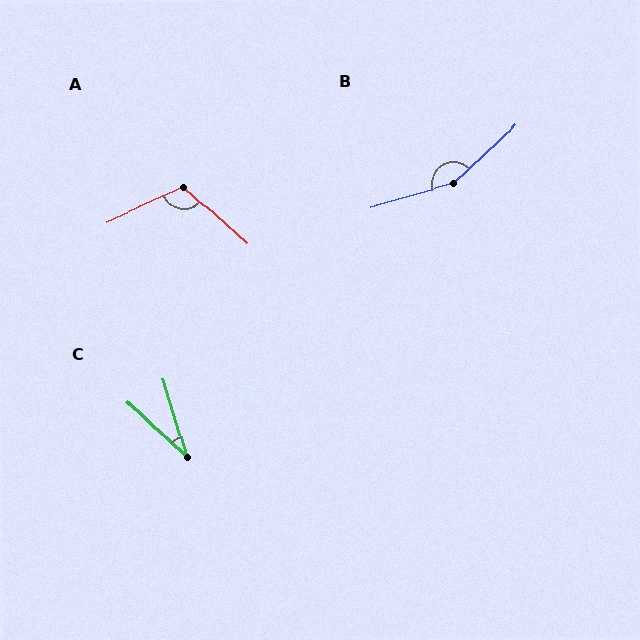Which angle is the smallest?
C, at approximately 30 degrees.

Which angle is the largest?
B, at approximately 153 degrees.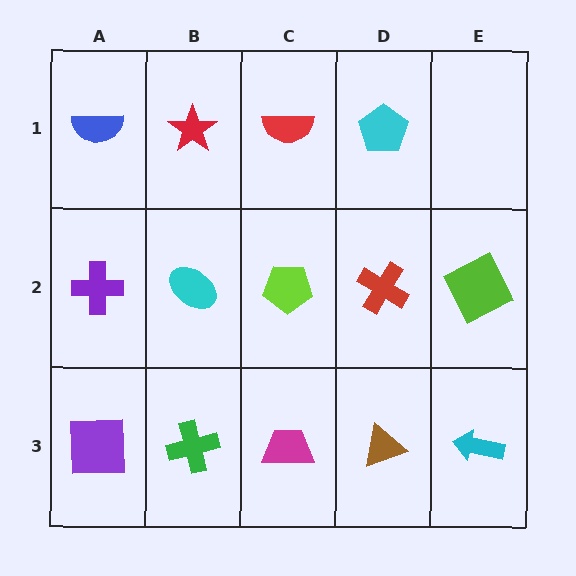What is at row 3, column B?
A green cross.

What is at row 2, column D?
A red cross.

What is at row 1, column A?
A blue semicircle.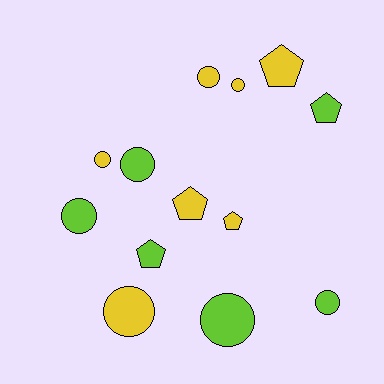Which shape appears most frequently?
Circle, with 8 objects.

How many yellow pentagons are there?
There are 3 yellow pentagons.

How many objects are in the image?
There are 13 objects.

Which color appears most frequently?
Yellow, with 7 objects.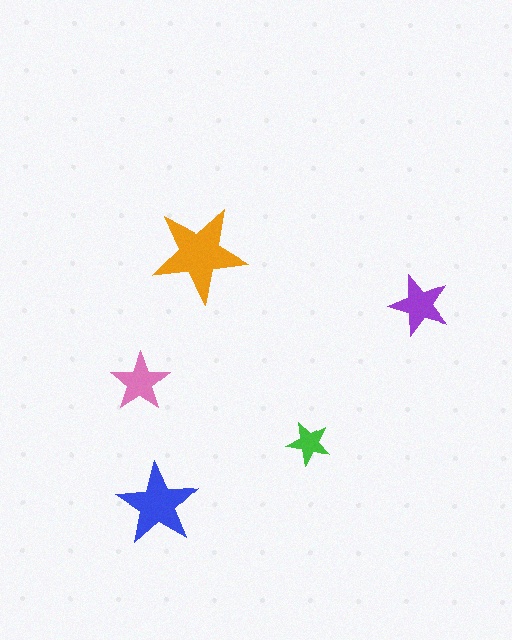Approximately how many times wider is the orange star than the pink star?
About 1.5 times wider.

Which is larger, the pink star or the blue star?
The blue one.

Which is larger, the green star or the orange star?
The orange one.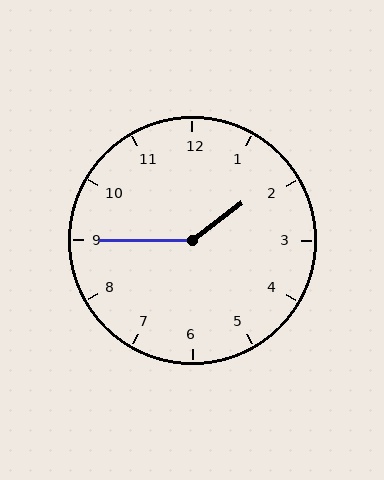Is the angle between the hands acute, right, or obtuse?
It is obtuse.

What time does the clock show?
1:45.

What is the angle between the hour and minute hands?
Approximately 142 degrees.